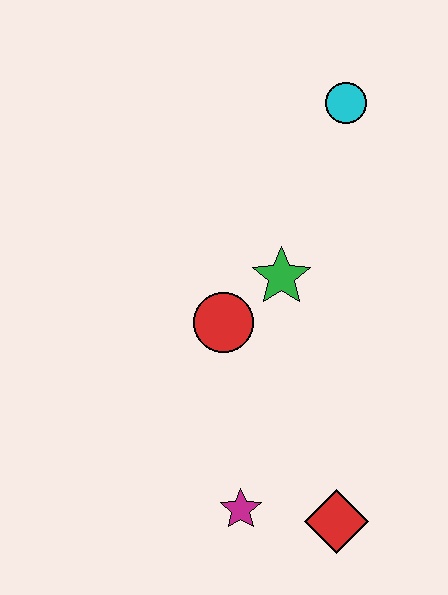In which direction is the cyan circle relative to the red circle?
The cyan circle is above the red circle.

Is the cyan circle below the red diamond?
No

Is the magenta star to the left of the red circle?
No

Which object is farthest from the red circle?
The cyan circle is farthest from the red circle.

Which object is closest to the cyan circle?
The green star is closest to the cyan circle.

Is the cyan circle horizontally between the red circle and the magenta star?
No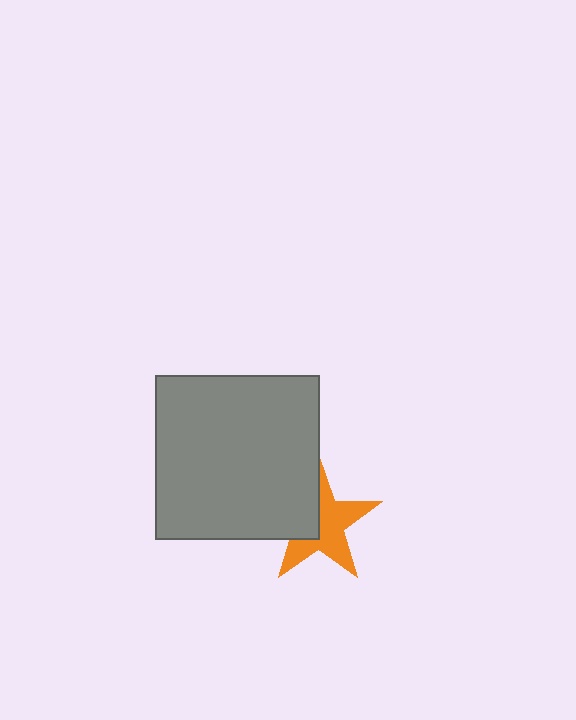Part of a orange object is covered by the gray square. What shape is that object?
It is a star.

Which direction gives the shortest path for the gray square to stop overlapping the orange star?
Moving left gives the shortest separation.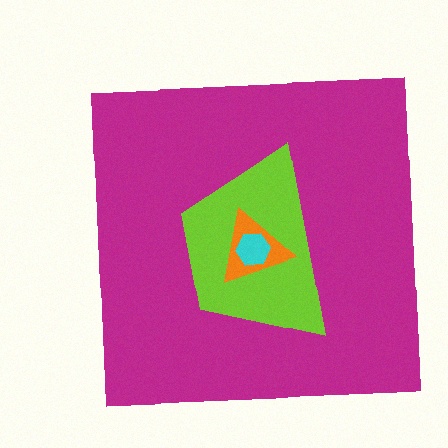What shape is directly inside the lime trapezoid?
The orange triangle.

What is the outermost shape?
The magenta square.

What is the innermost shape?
The cyan hexagon.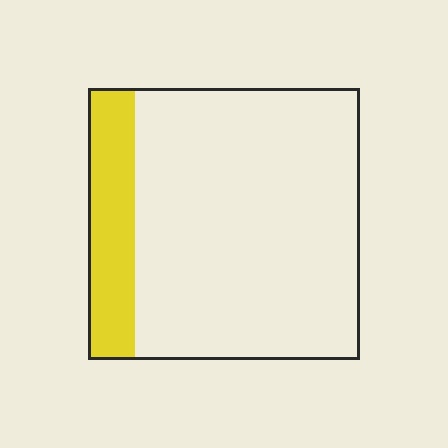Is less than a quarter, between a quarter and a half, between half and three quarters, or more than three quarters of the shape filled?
Less than a quarter.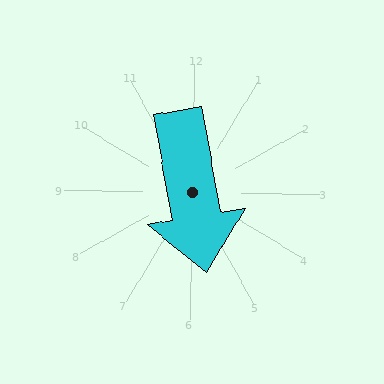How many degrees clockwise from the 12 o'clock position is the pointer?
Approximately 169 degrees.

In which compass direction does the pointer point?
South.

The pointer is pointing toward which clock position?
Roughly 6 o'clock.